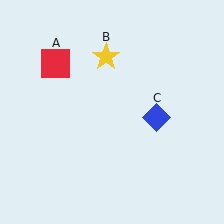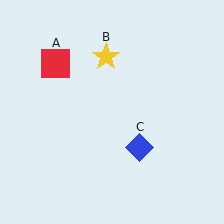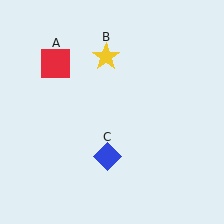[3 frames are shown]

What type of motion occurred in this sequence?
The blue diamond (object C) rotated clockwise around the center of the scene.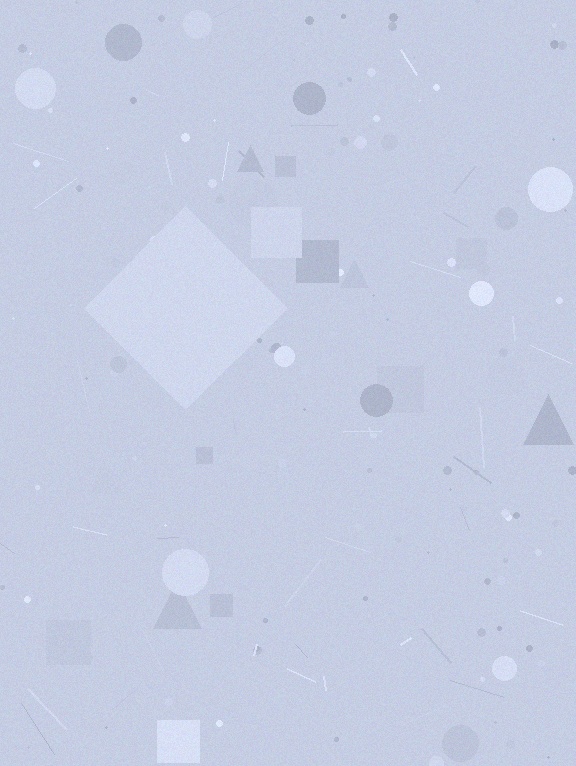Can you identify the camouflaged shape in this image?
The camouflaged shape is a diamond.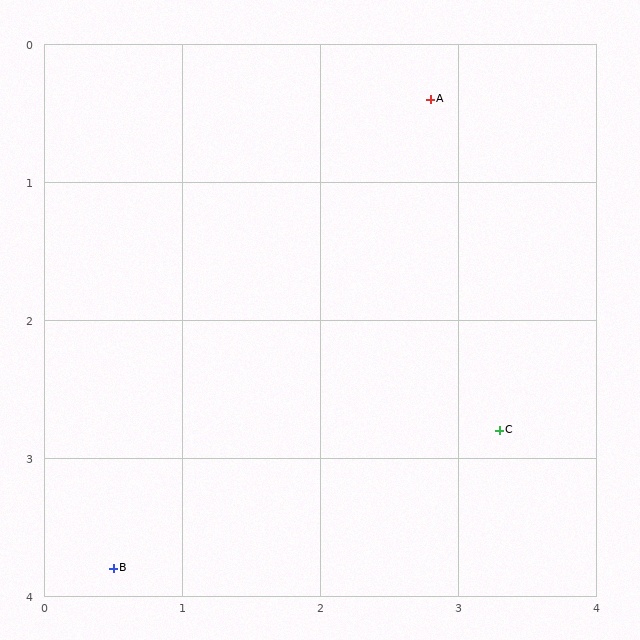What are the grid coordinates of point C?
Point C is at approximately (3.3, 2.8).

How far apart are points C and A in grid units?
Points C and A are about 2.5 grid units apart.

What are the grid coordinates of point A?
Point A is at approximately (2.8, 0.4).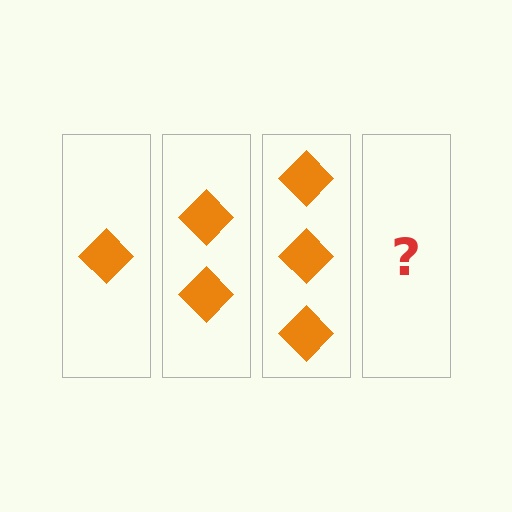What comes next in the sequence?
The next element should be 4 diamonds.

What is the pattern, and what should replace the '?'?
The pattern is that each step adds one more diamond. The '?' should be 4 diamonds.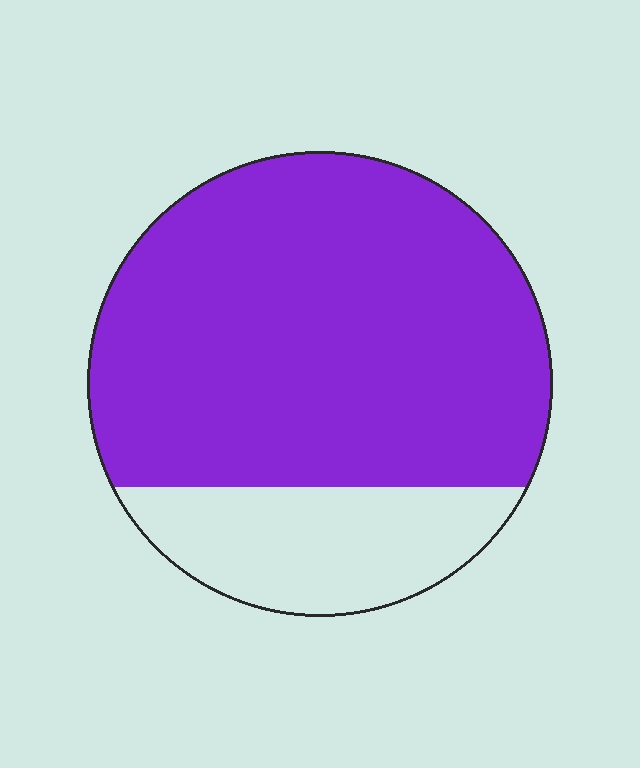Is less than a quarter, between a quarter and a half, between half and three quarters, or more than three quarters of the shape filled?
More than three quarters.